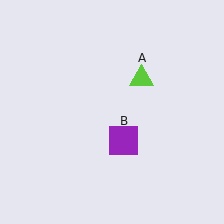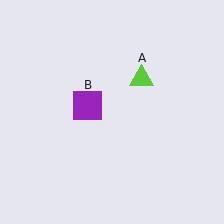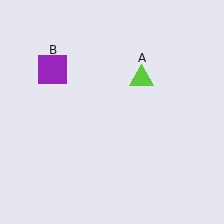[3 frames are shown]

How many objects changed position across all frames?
1 object changed position: purple square (object B).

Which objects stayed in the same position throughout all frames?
Lime triangle (object A) remained stationary.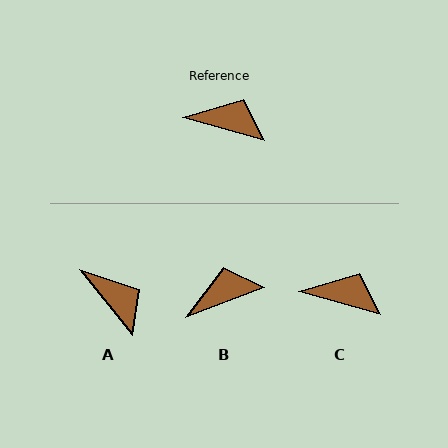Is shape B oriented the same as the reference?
No, it is off by about 36 degrees.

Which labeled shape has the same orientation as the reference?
C.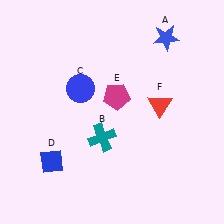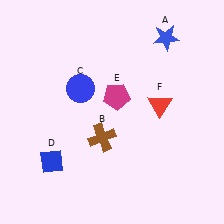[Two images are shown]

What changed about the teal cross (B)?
In Image 1, B is teal. In Image 2, it changed to brown.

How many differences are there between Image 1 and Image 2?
There is 1 difference between the two images.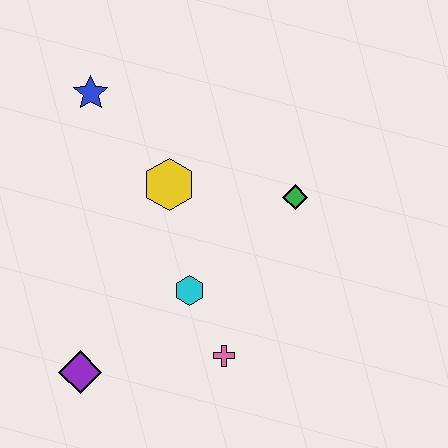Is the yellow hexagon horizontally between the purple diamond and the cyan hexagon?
Yes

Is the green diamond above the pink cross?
Yes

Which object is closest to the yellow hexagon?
The cyan hexagon is closest to the yellow hexagon.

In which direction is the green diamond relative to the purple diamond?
The green diamond is to the right of the purple diamond.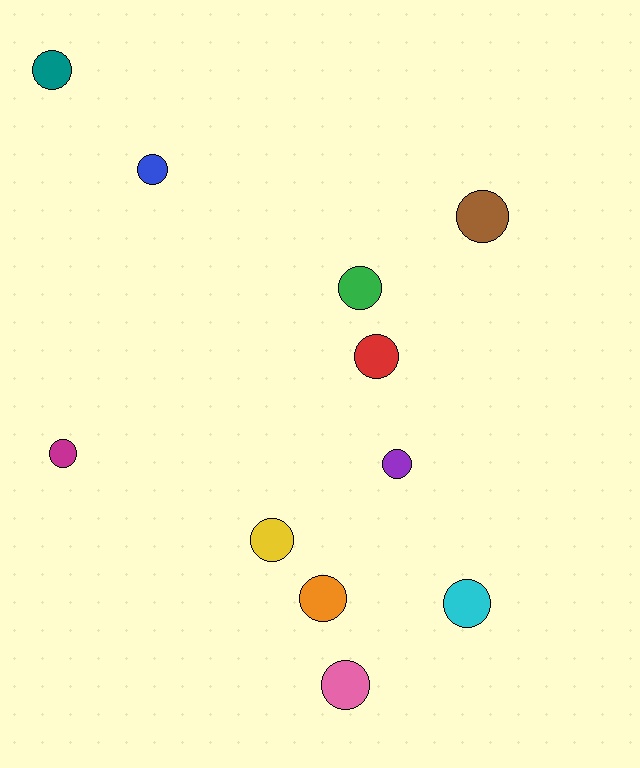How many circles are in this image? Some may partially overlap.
There are 11 circles.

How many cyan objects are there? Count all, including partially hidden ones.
There is 1 cyan object.